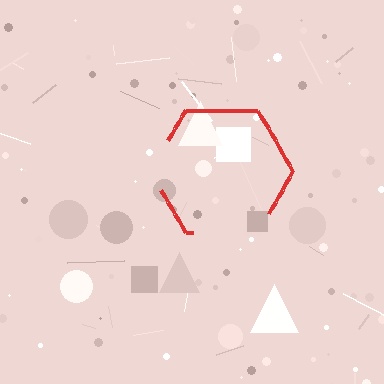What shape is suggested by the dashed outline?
The dashed outline suggests a hexagon.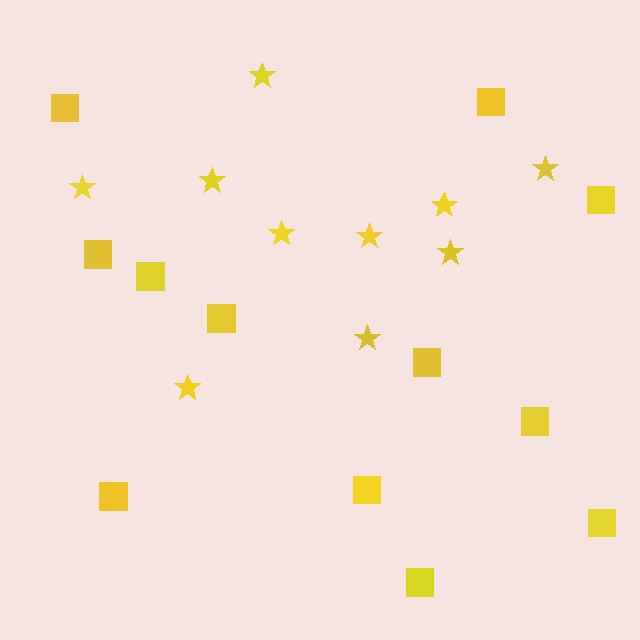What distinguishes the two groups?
There are 2 groups: one group of squares (12) and one group of stars (10).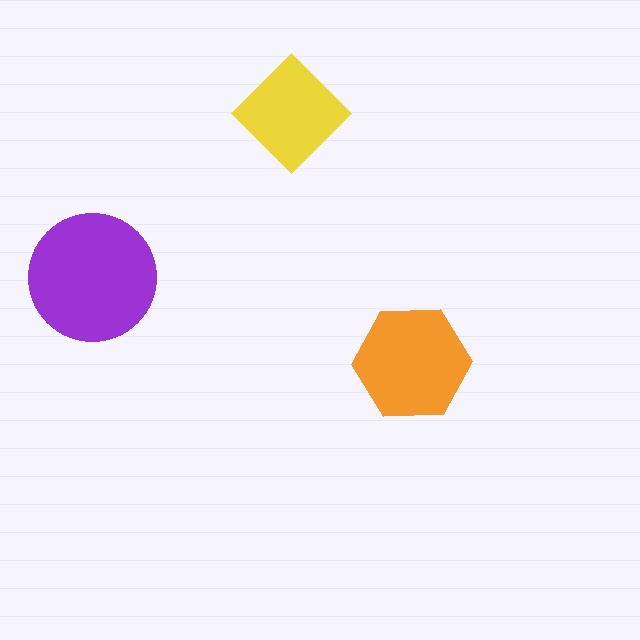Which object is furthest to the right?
The orange hexagon is rightmost.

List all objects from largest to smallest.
The purple circle, the orange hexagon, the yellow diamond.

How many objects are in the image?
There are 3 objects in the image.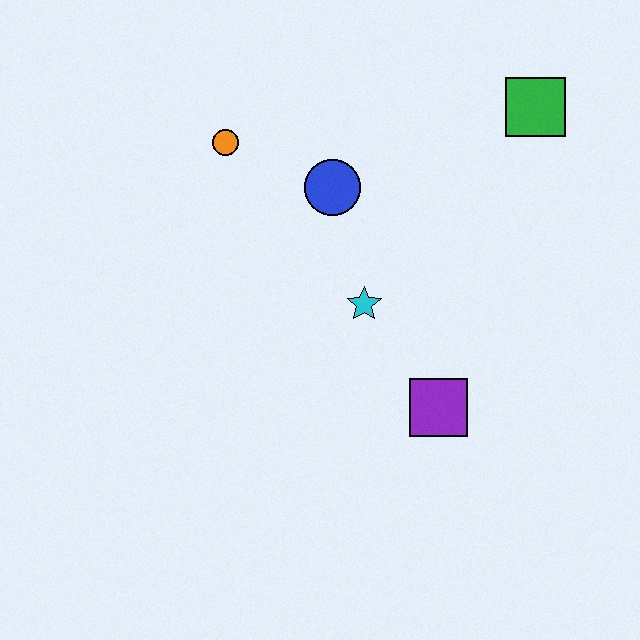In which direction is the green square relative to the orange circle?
The green square is to the right of the orange circle.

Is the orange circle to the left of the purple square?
Yes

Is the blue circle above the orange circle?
No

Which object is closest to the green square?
The blue circle is closest to the green square.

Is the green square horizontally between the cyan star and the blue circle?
No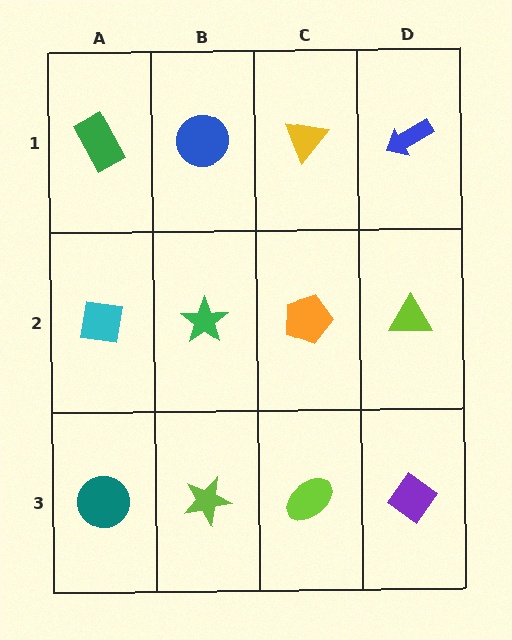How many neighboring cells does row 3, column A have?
2.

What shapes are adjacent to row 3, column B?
A green star (row 2, column B), a teal circle (row 3, column A), a lime ellipse (row 3, column C).